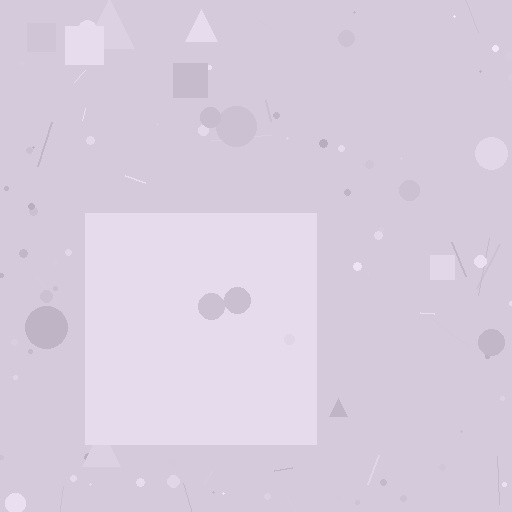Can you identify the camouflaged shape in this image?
The camouflaged shape is a square.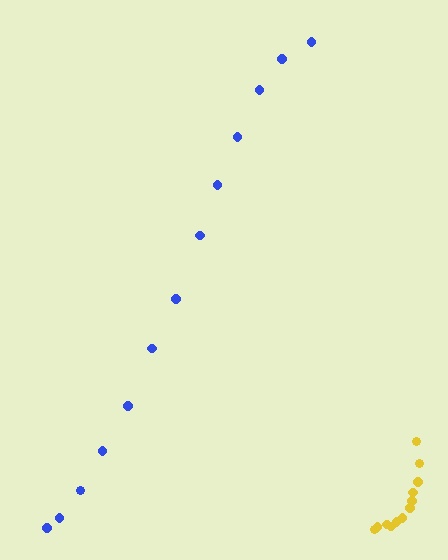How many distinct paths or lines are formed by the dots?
There are 2 distinct paths.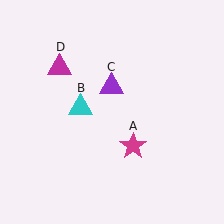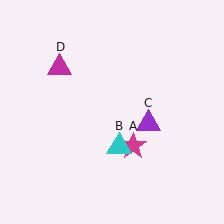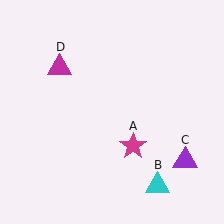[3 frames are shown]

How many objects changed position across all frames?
2 objects changed position: cyan triangle (object B), purple triangle (object C).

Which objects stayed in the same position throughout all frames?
Magenta star (object A) and magenta triangle (object D) remained stationary.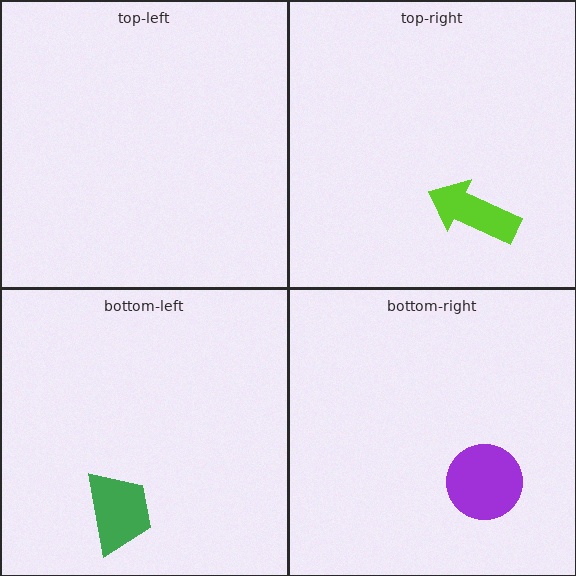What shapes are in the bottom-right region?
The purple circle.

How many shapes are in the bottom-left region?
1.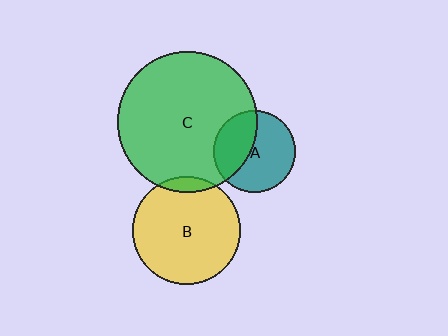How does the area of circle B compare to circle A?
Approximately 1.7 times.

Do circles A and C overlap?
Yes.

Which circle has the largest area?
Circle C (green).